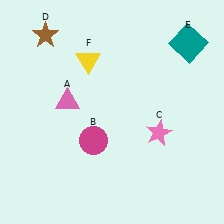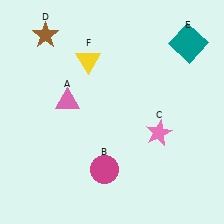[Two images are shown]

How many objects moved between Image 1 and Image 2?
1 object moved between the two images.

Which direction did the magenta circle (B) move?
The magenta circle (B) moved down.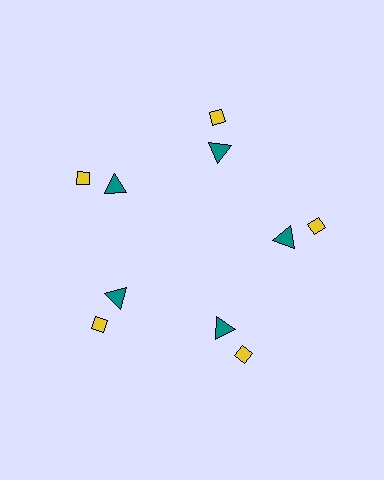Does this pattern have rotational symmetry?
Yes, this pattern has 5-fold rotational symmetry. It looks the same after rotating 72 degrees around the center.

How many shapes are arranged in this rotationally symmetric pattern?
There are 10 shapes, arranged in 5 groups of 2.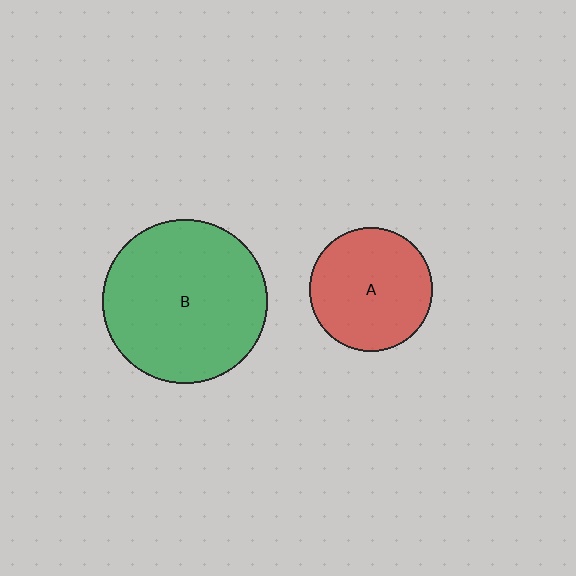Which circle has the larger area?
Circle B (green).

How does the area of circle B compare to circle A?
Approximately 1.8 times.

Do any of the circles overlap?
No, none of the circles overlap.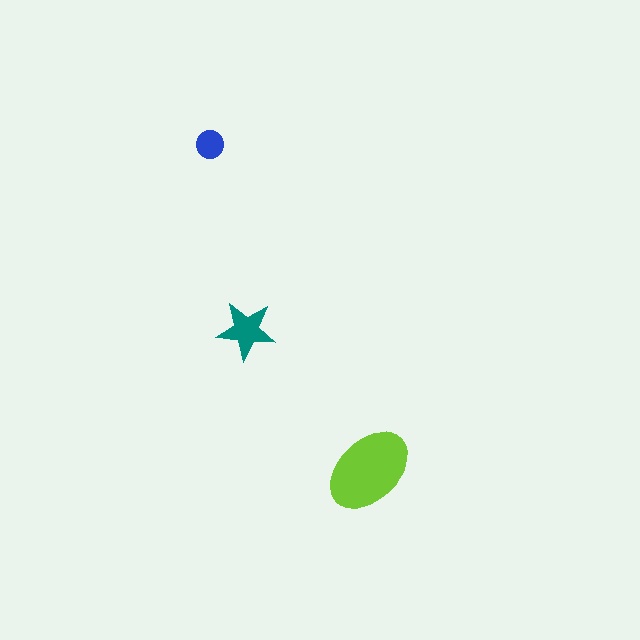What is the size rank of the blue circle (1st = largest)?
3rd.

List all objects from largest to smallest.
The lime ellipse, the teal star, the blue circle.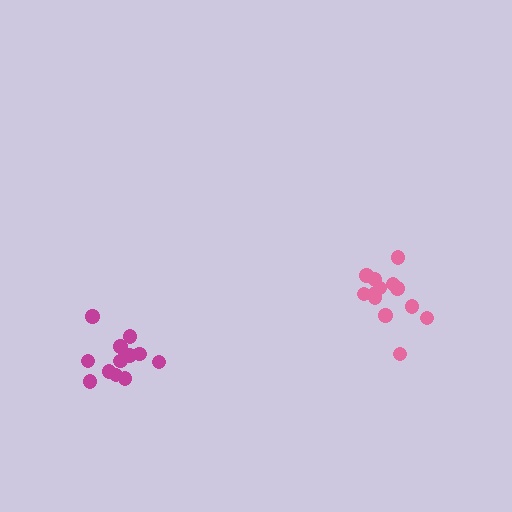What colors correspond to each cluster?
The clusters are colored: magenta, pink.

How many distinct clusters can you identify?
There are 2 distinct clusters.